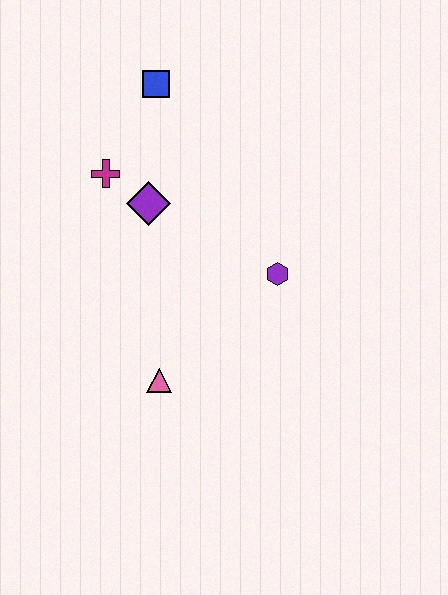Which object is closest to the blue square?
The magenta cross is closest to the blue square.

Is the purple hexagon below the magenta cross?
Yes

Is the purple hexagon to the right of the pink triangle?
Yes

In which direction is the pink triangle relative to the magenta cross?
The pink triangle is below the magenta cross.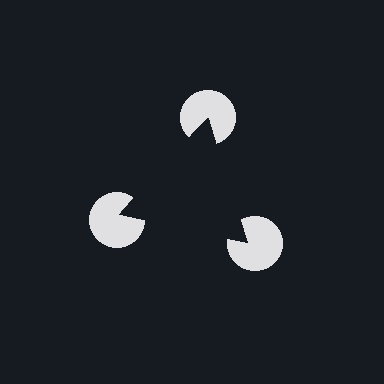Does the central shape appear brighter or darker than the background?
It typically appears slightly darker than the background, even though no actual brightness change is drawn.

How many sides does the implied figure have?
3 sides.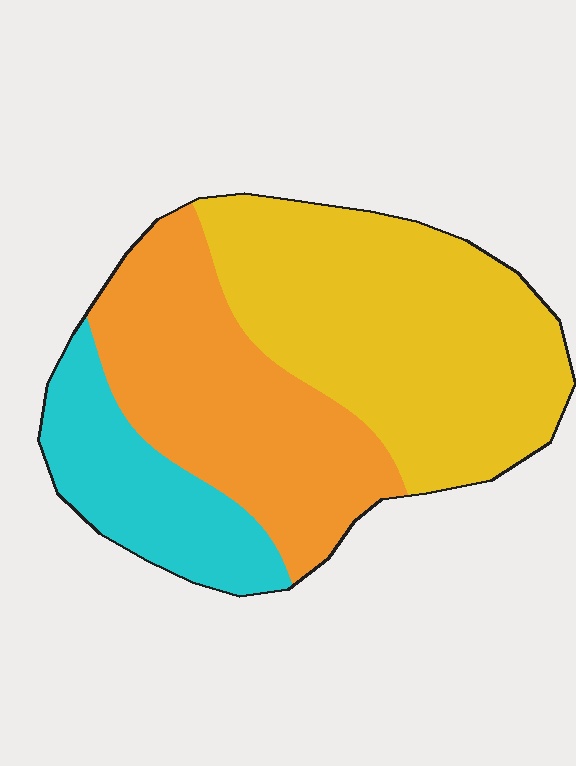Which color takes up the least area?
Cyan, at roughly 20%.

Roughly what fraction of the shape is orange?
Orange takes up about one third (1/3) of the shape.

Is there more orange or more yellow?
Yellow.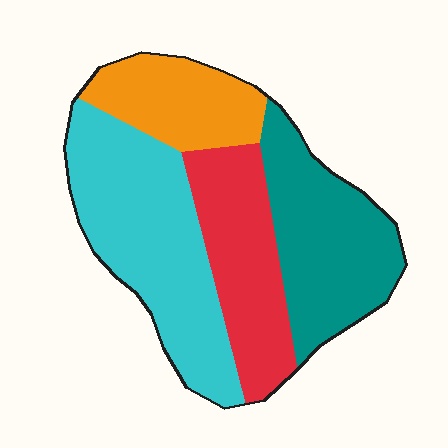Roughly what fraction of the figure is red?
Red covers about 20% of the figure.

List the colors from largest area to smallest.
From largest to smallest: cyan, teal, red, orange.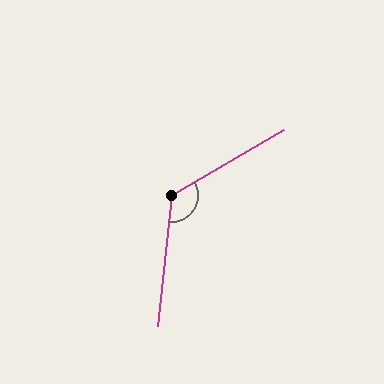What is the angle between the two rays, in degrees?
Approximately 126 degrees.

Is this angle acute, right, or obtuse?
It is obtuse.